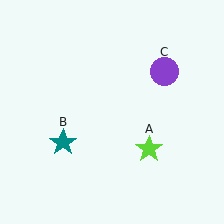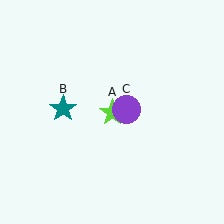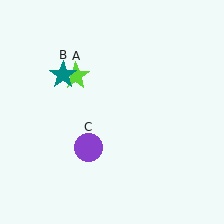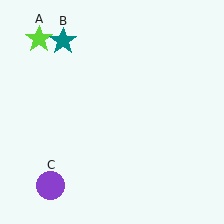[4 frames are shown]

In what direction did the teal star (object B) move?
The teal star (object B) moved up.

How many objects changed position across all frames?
3 objects changed position: lime star (object A), teal star (object B), purple circle (object C).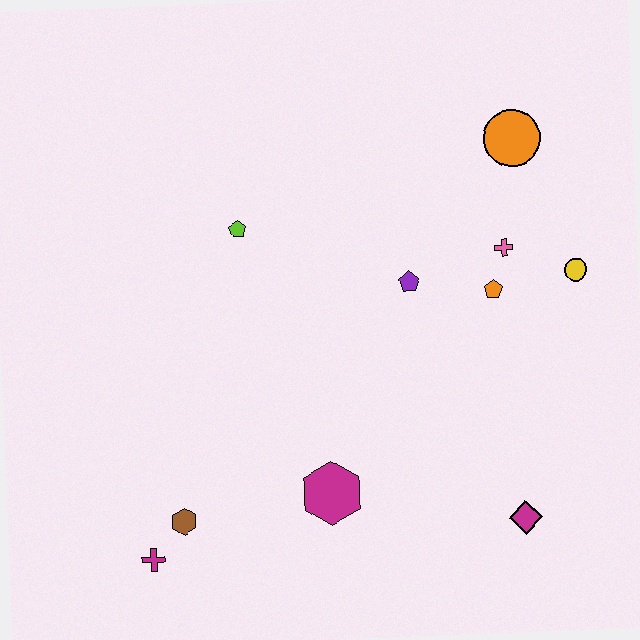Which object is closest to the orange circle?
The pink cross is closest to the orange circle.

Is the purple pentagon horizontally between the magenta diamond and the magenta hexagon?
Yes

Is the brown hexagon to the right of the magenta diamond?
No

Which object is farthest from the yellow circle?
The magenta cross is farthest from the yellow circle.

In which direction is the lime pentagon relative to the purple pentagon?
The lime pentagon is to the left of the purple pentagon.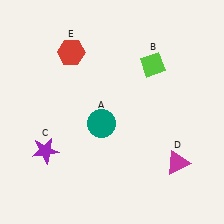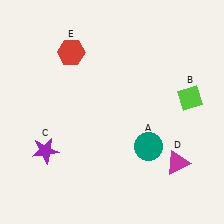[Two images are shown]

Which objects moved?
The objects that moved are: the teal circle (A), the lime diamond (B).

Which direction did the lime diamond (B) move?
The lime diamond (B) moved right.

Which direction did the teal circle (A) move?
The teal circle (A) moved right.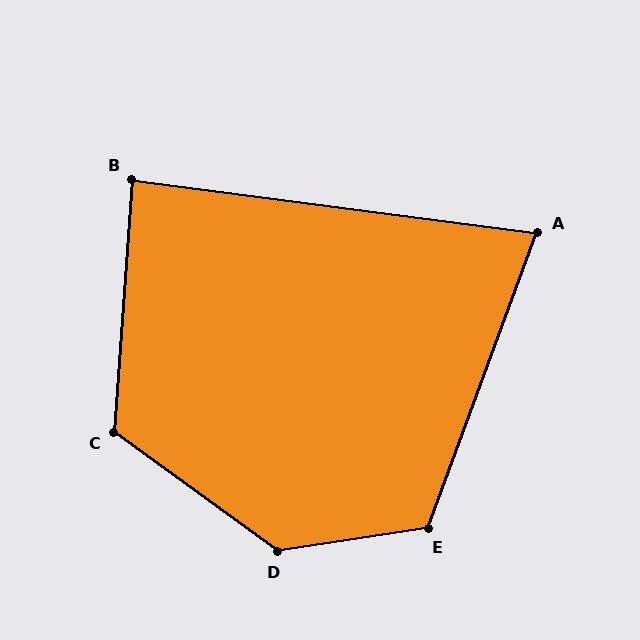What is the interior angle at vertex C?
Approximately 122 degrees (obtuse).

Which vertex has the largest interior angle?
D, at approximately 136 degrees.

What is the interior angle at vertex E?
Approximately 119 degrees (obtuse).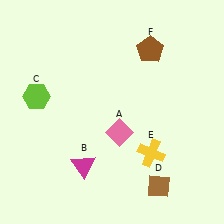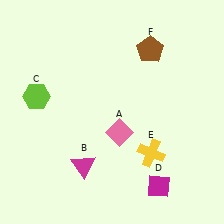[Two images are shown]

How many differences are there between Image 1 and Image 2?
There is 1 difference between the two images.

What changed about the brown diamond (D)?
In Image 1, D is brown. In Image 2, it changed to magenta.